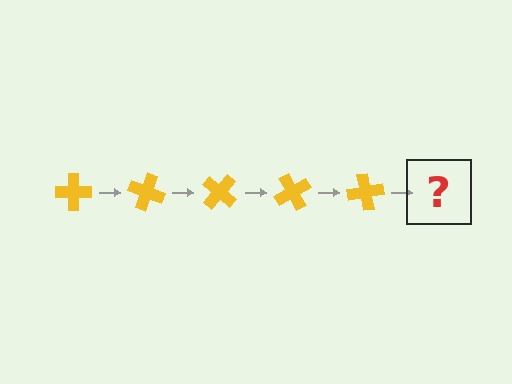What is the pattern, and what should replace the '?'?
The pattern is that the cross rotates 20 degrees each step. The '?' should be a yellow cross rotated 100 degrees.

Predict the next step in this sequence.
The next step is a yellow cross rotated 100 degrees.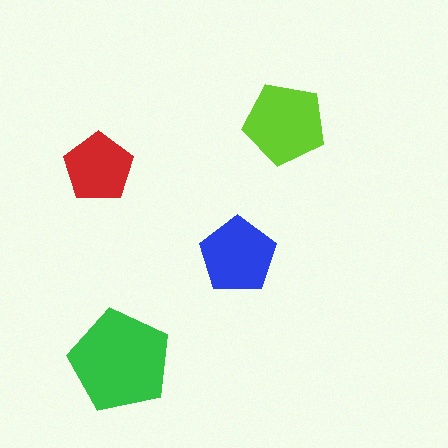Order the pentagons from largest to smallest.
the green one, the lime one, the blue one, the red one.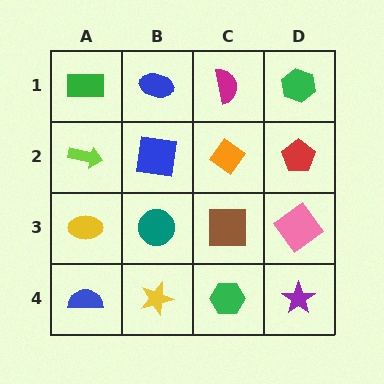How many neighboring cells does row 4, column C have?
3.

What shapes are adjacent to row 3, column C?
An orange diamond (row 2, column C), a green hexagon (row 4, column C), a teal circle (row 3, column B), a pink diamond (row 3, column D).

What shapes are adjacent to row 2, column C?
A magenta semicircle (row 1, column C), a brown square (row 3, column C), a blue square (row 2, column B), a red pentagon (row 2, column D).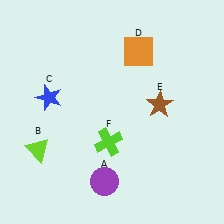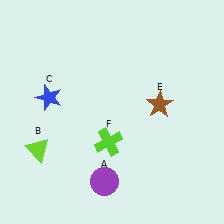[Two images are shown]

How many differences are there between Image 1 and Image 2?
There is 1 difference between the two images.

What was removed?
The orange square (D) was removed in Image 2.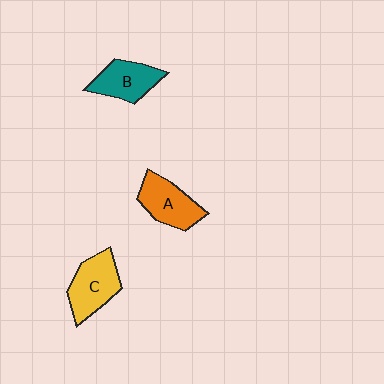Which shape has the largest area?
Shape C (yellow).